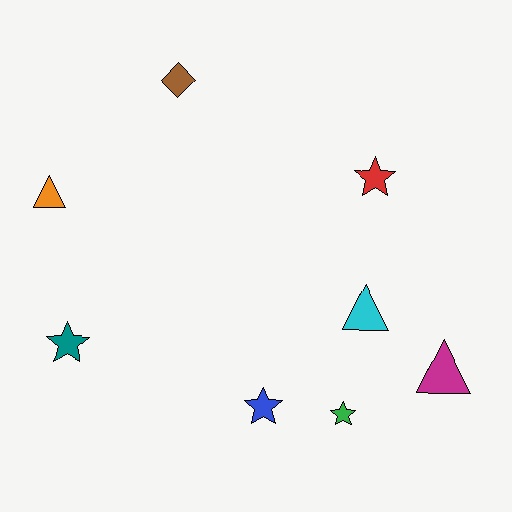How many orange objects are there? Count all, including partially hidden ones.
There is 1 orange object.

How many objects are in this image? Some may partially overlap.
There are 8 objects.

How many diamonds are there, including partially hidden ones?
There is 1 diamond.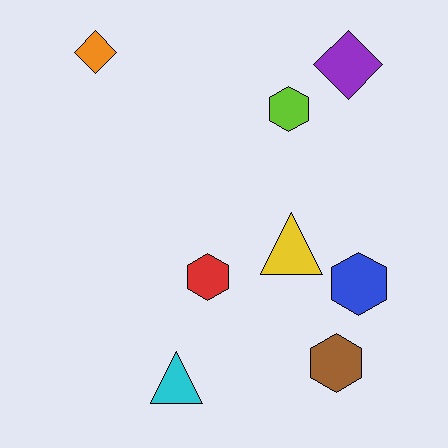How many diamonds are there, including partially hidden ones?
There are 2 diamonds.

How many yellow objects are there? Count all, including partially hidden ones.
There is 1 yellow object.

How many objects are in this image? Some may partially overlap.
There are 8 objects.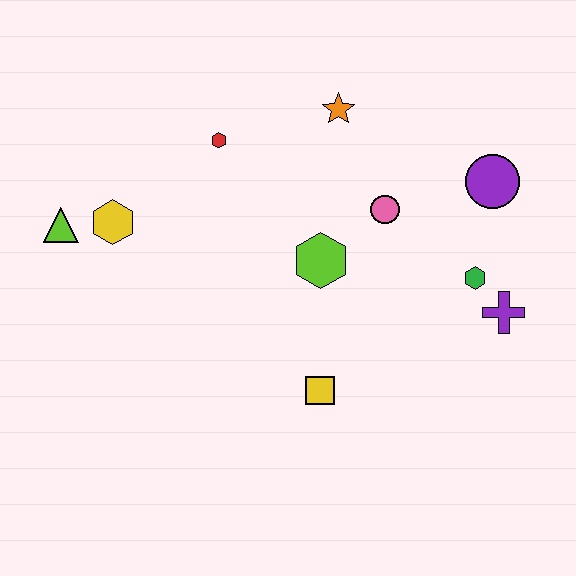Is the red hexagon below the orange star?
Yes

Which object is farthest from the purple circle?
The lime triangle is farthest from the purple circle.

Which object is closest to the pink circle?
The lime hexagon is closest to the pink circle.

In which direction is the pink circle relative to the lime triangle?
The pink circle is to the right of the lime triangle.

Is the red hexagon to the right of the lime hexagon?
No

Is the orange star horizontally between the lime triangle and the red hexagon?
No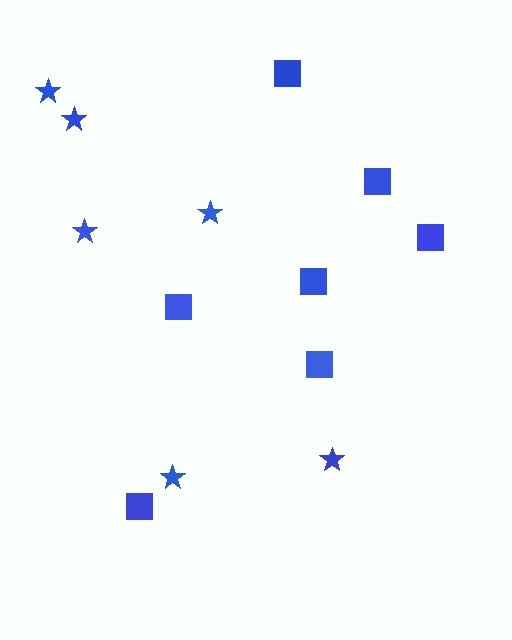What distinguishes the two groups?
There are 2 groups: one group of stars (6) and one group of squares (7).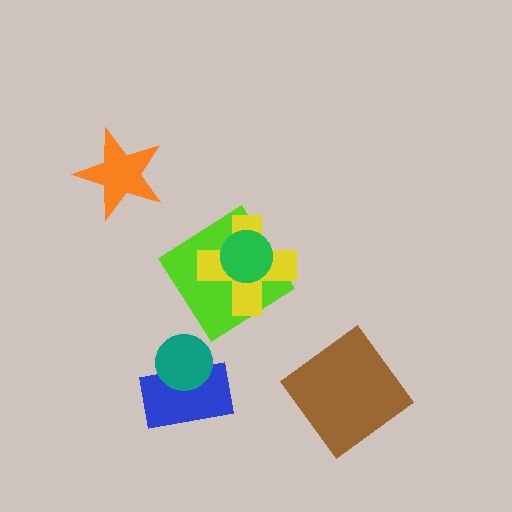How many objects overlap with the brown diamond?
0 objects overlap with the brown diamond.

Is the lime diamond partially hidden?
Yes, it is partially covered by another shape.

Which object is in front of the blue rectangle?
The teal circle is in front of the blue rectangle.